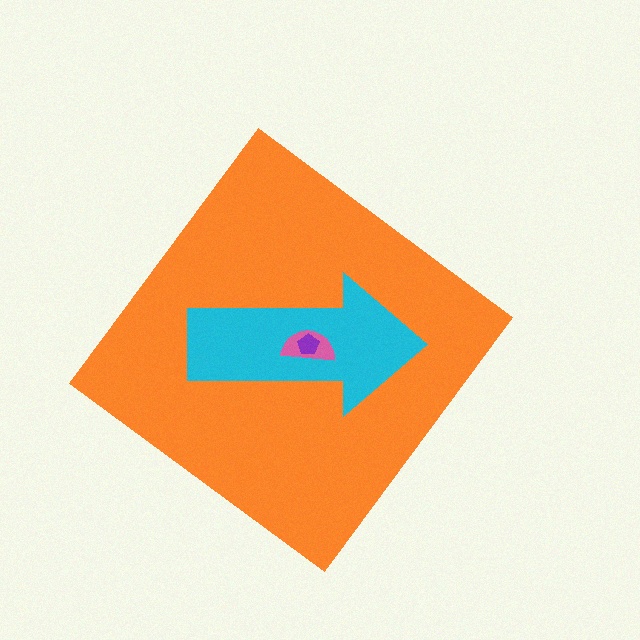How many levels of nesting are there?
4.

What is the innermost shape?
The purple pentagon.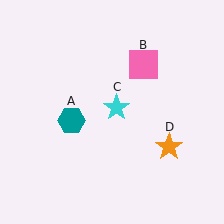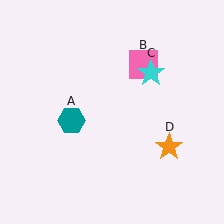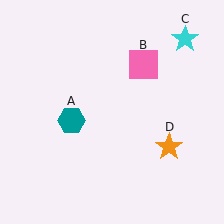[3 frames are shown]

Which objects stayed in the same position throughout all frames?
Teal hexagon (object A) and pink square (object B) and orange star (object D) remained stationary.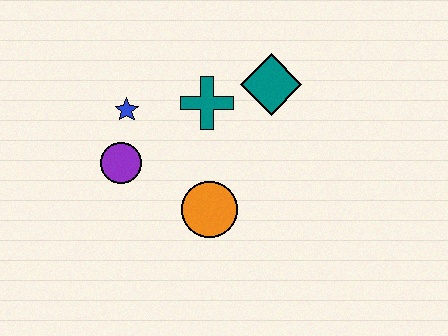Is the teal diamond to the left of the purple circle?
No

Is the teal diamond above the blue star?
Yes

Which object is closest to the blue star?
The purple circle is closest to the blue star.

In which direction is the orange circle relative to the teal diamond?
The orange circle is below the teal diamond.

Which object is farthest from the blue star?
The teal diamond is farthest from the blue star.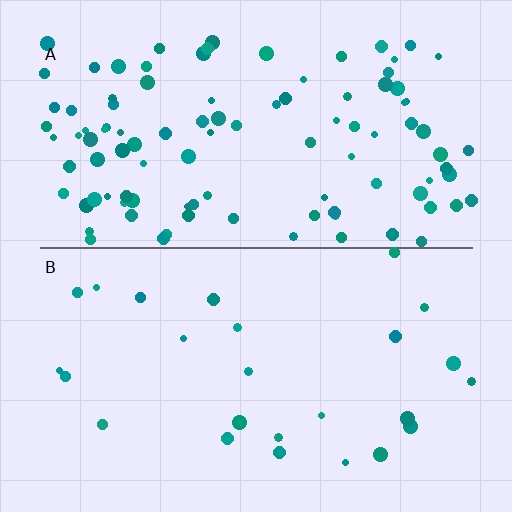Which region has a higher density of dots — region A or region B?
A (the top).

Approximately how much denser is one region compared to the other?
Approximately 3.9× — region A over region B.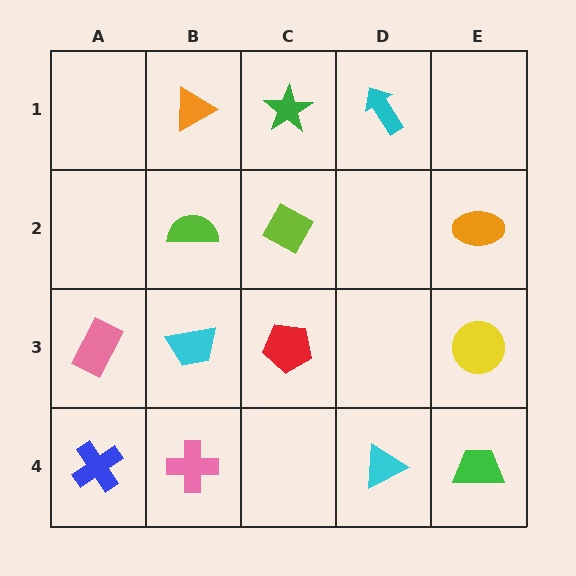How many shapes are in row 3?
4 shapes.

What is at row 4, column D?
A cyan triangle.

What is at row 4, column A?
A blue cross.